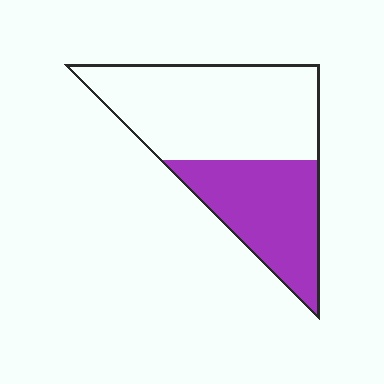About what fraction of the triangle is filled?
About two fifths (2/5).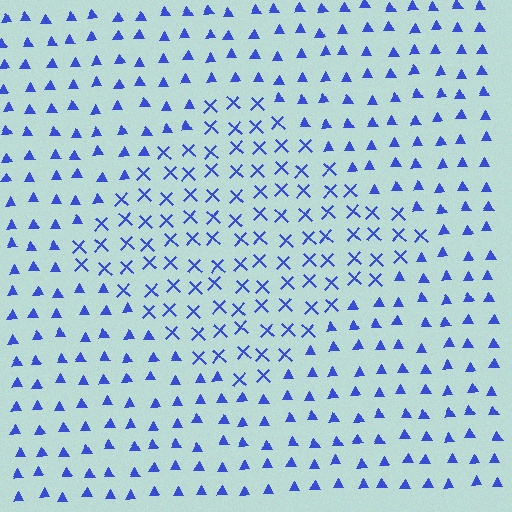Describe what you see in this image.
The image is filled with small blue elements arranged in a uniform grid. A diamond-shaped region contains X marks, while the surrounding area contains triangles. The boundary is defined purely by the change in element shape.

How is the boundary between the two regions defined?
The boundary is defined by a change in element shape: X marks inside vs. triangles outside. All elements share the same color and spacing.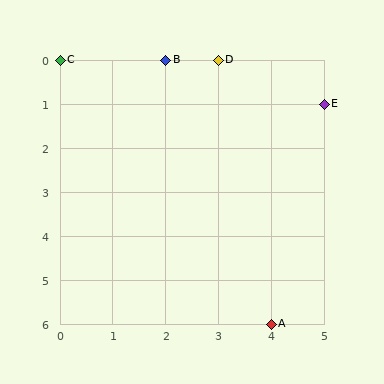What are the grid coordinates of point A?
Point A is at grid coordinates (4, 6).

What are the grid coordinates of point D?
Point D is at grid coordinates (3, 0).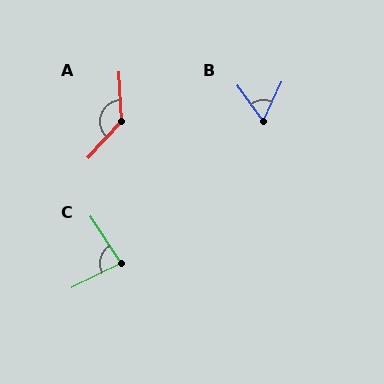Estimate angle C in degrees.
Approximately 83 degrees.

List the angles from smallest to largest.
B (61°), C (83°), A (134°).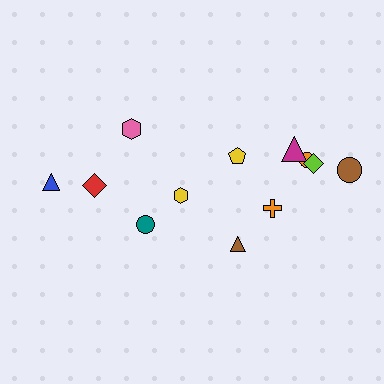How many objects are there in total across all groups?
There are 13 objects.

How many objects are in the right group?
There are 8 objects.